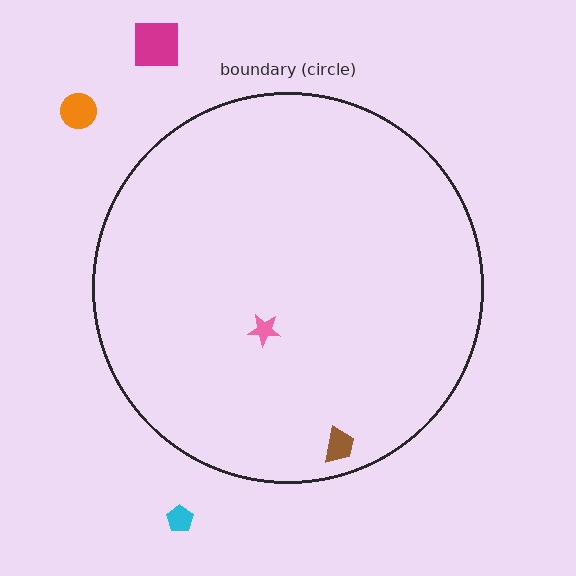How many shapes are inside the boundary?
2 inside, 3 outside.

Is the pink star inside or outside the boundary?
Inside.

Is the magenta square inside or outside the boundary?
Outside.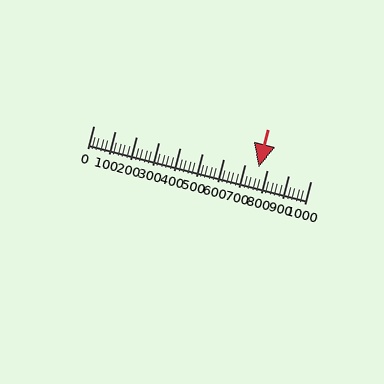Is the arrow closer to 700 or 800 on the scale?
The arrow is closer to 800.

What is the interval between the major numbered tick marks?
The major tick marks are spaced 100 units apart.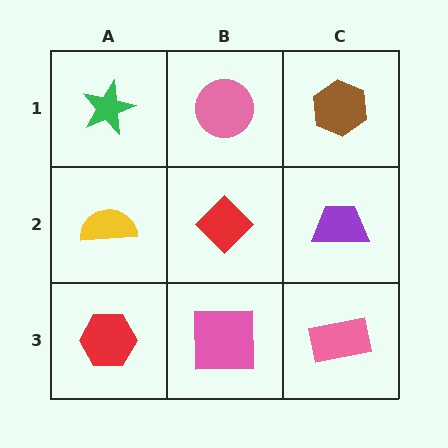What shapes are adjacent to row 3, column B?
A red diamond (row 2, column B), a red hexagon (row 3, column A), a pink rectangle (row 3, column C).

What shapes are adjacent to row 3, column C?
A purple trapezoid (row 2, column C), a pink square (row 3, column B).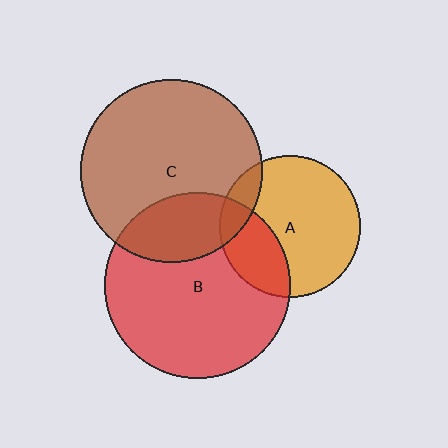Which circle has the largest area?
Circle B (red).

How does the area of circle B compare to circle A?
Approximately 1.7 times.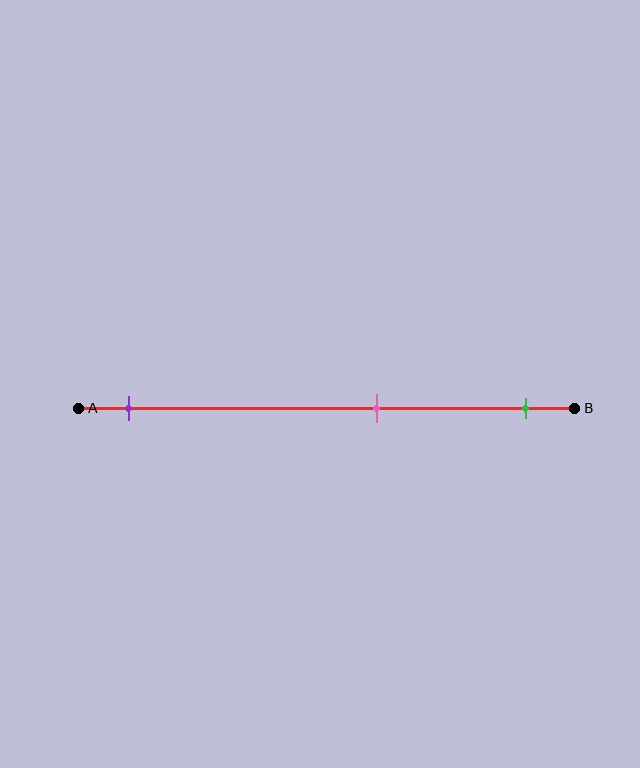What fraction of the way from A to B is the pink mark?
The pink mark is approximately 60% (0.6) of the way from A to B.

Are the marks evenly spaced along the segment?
No, the marks are not evenly spaced.